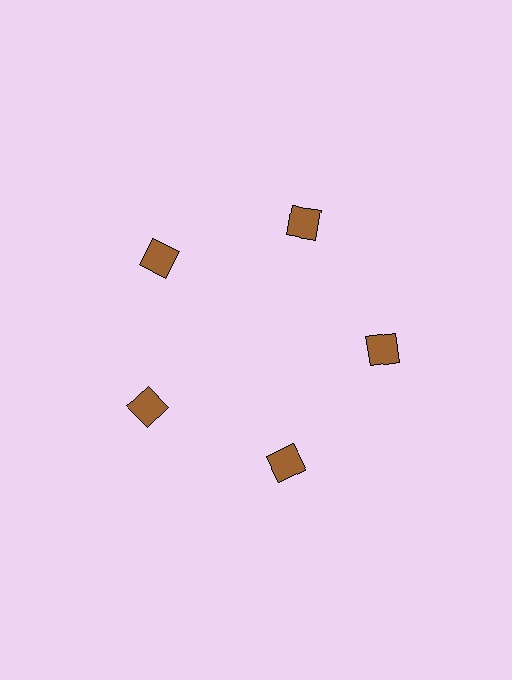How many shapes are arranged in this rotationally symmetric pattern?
There are 5 shapes, arranged in 5 groups of 1.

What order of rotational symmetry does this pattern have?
This pattern has 5-fold rotational symmetry.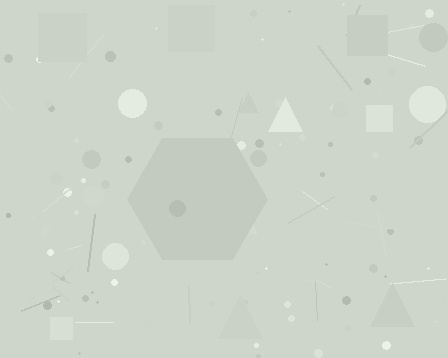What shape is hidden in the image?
A hexagon is hidden in the image.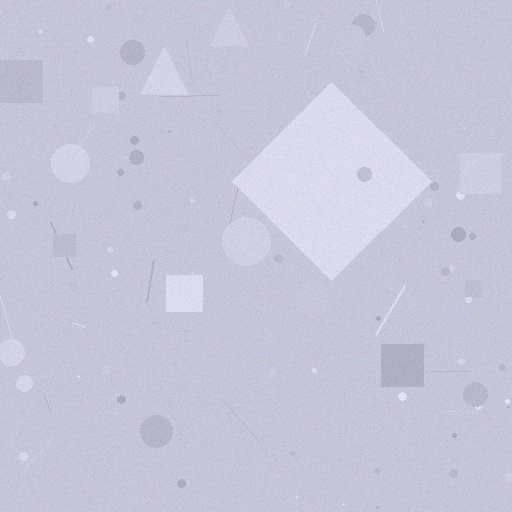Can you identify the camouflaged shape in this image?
The camouflaged shape is a diamond.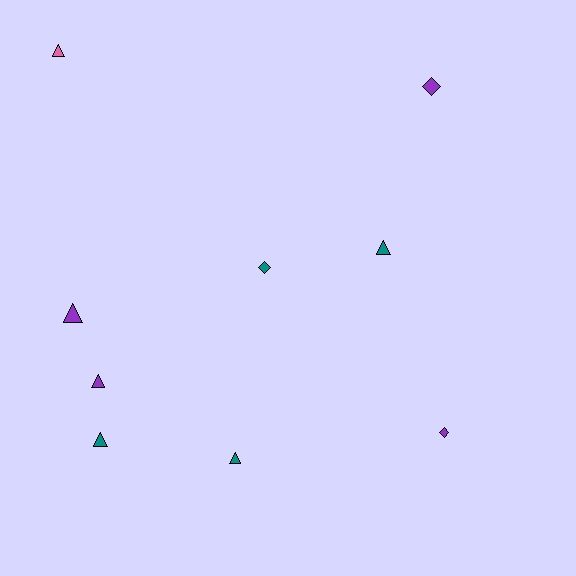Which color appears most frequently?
Teal, with 4 objects.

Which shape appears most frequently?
Triangle, with 6 objects.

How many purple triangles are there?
There are 2 purple triangles.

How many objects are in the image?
There are 9 objects.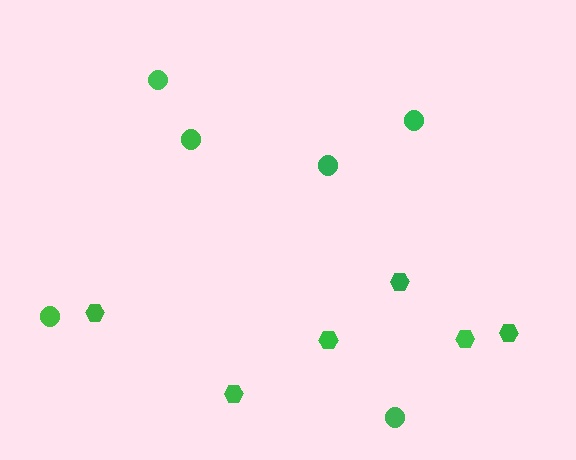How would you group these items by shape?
There are 2 groups: one group of hexagons (6) and one group of circles (6).